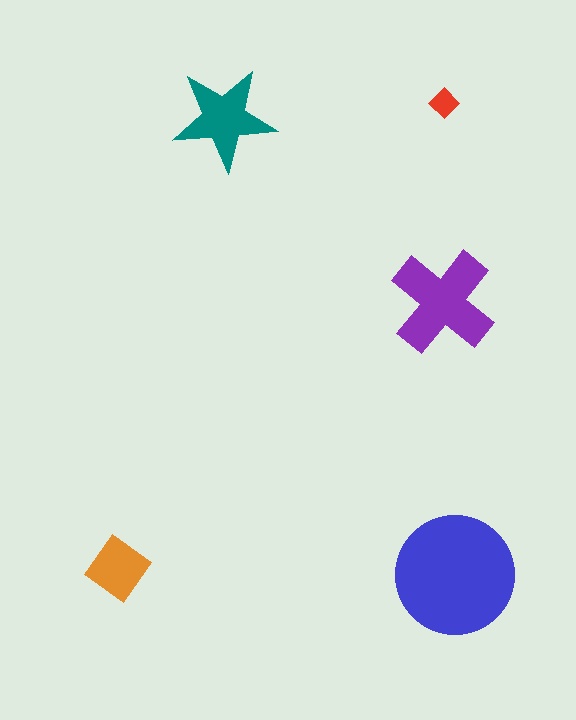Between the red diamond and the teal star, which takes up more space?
The teal star.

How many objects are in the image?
There are 5 objects in the image.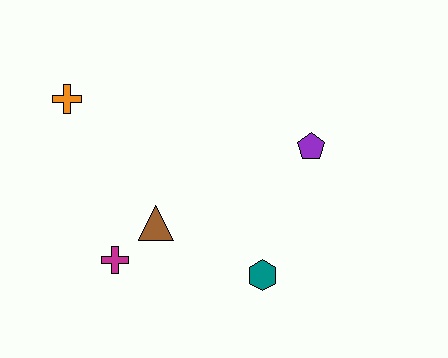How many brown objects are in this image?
There is 1 brown object.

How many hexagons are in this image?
There is 1 hexagon.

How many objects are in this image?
There are 5 objects.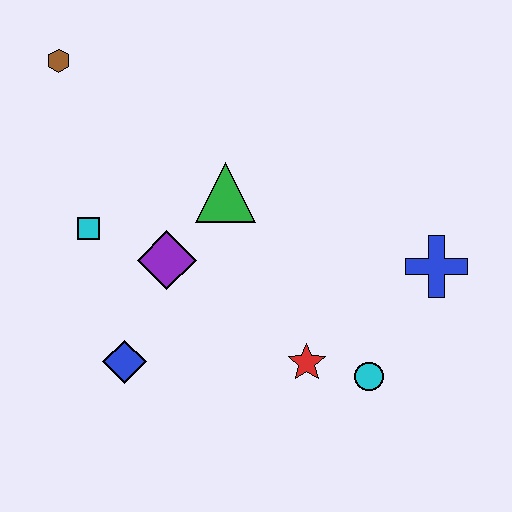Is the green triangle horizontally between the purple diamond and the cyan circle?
Yes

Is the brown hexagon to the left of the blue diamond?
Yes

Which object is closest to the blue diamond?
The purple diamond is closest to the blue diamond.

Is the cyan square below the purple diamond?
No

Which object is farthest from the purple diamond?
The blue cross is farthest from the purple diamond.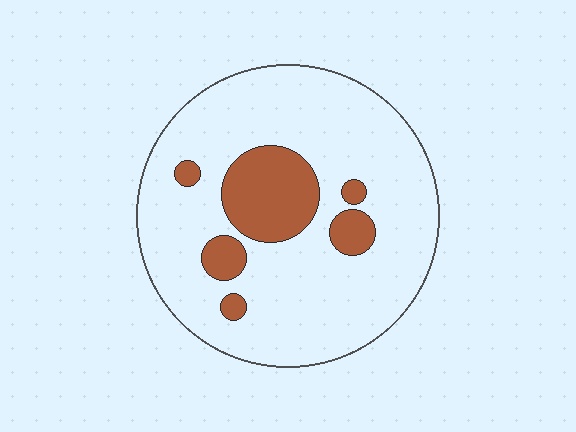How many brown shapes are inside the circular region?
6.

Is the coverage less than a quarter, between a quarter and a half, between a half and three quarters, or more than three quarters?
Less than a quarter.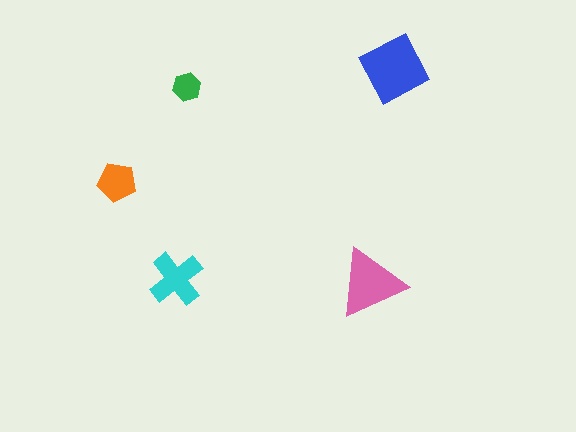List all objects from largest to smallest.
The blue square, the pink triangle, the cyan cross, the orange pentagon, the green hexagon.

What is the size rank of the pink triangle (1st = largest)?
2nd.